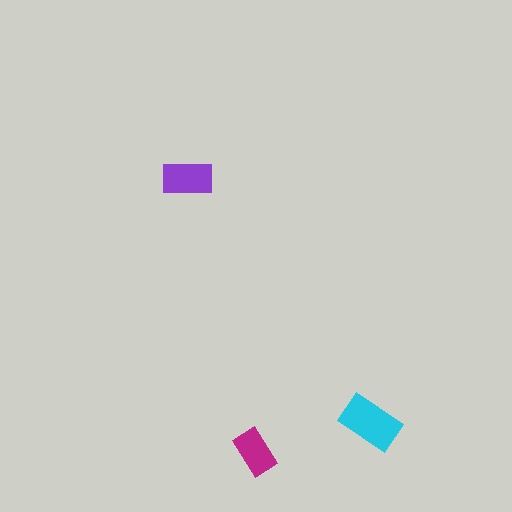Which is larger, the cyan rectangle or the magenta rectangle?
The cyan one.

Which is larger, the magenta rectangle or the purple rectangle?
The purple one.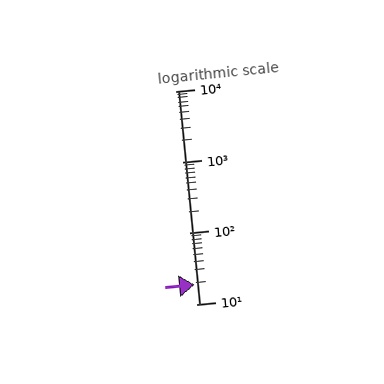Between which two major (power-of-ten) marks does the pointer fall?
The pointer is between 10 and 100.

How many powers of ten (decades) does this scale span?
The scale spans 3 decades, from 10 to 10000.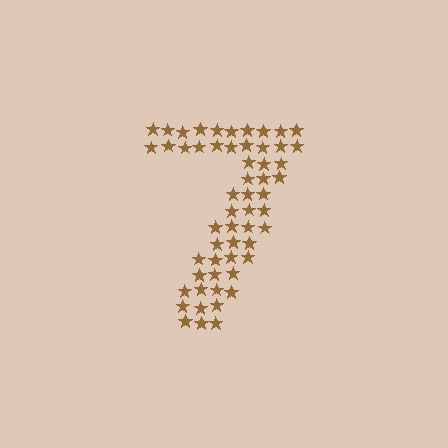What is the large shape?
The large shape is the digit 7.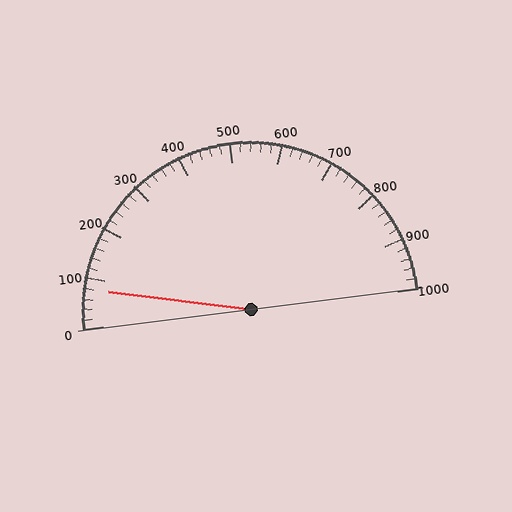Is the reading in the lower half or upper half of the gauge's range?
The reading is in the lower half of the range (0 to 1000).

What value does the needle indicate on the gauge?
The needle indicates approximately 80.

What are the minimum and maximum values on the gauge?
The gauge ranges from 0 to 1000.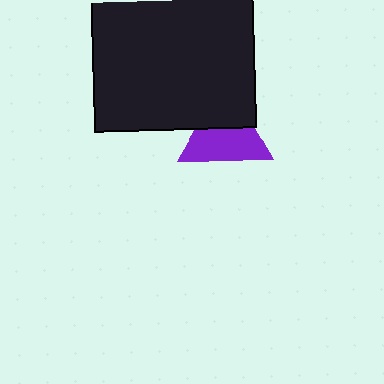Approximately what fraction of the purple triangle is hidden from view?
Roughly 38% of the purple triangle is hidden behind the black square.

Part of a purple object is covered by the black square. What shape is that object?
It is a triangle.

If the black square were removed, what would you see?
You would see the complete purple triangle.